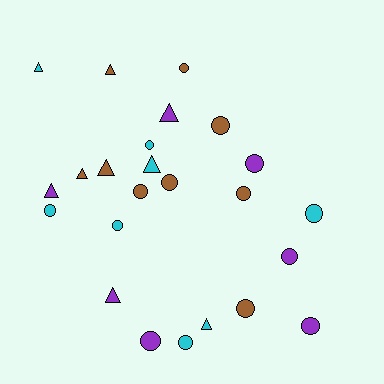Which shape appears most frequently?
Circle, with 15 objects.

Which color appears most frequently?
Brown, with 9 objects.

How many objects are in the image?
There are 24 objects.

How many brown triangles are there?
There are 3 brown triangles.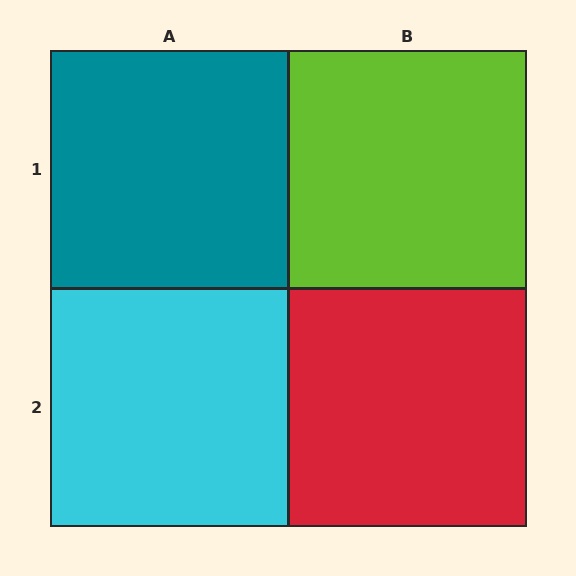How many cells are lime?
1 cell is lime.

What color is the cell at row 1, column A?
Teal.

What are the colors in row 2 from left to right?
Cyan, red.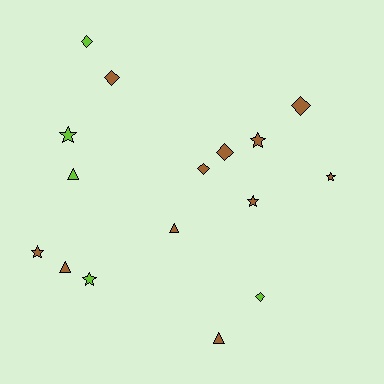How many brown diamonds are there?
There are 4 brown diamonds.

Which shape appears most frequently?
Star, with 6 objects.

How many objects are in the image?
There are 16 objects.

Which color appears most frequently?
Brown, with 11 objects.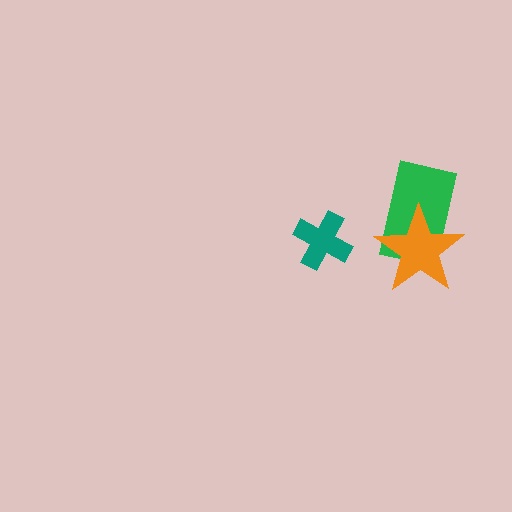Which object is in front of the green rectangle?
The orange star is in front of the green rectangle.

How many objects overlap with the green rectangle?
1 object overlaps with the green rectangle.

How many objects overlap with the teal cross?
0 objects overlap with the teal cross.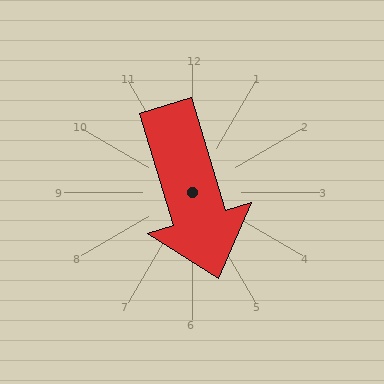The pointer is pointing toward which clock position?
Roughly 5 o'clock.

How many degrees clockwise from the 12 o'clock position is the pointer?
Approximately 163 degrees.